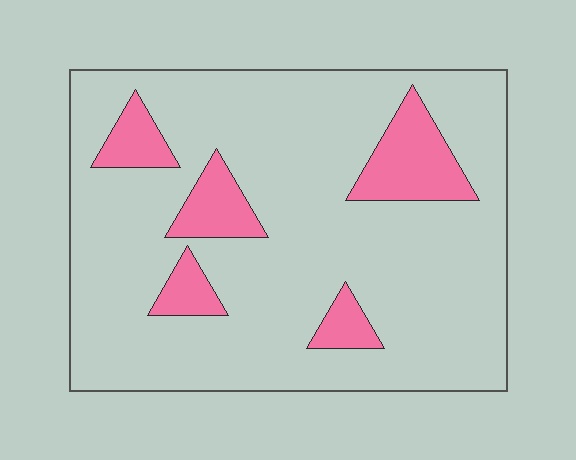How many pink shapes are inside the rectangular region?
5.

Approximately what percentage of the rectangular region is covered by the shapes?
Approximately 15%.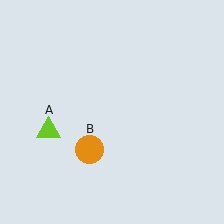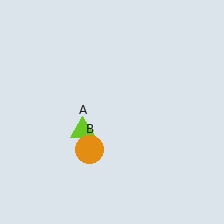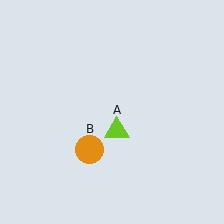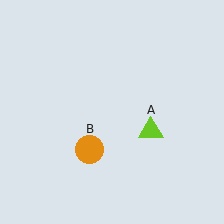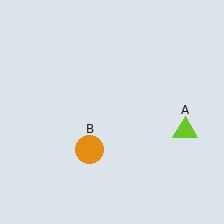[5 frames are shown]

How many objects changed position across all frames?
1 object changed position: lime triangle (object A).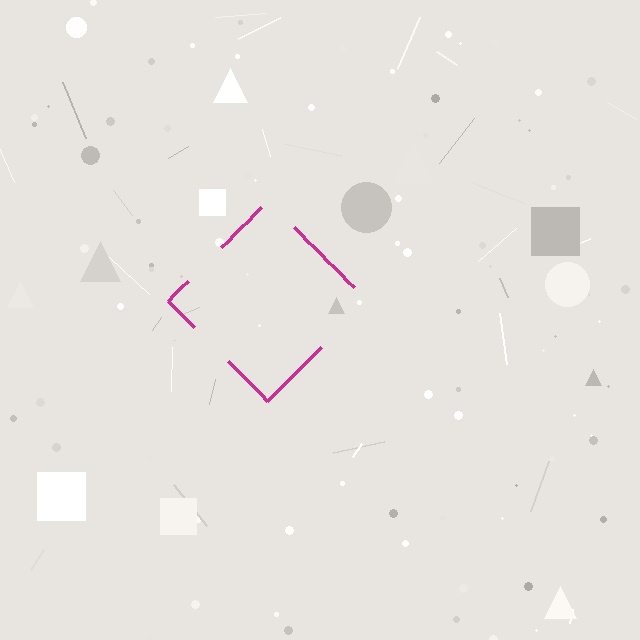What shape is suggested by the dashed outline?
The dashed outline suggests a diamond.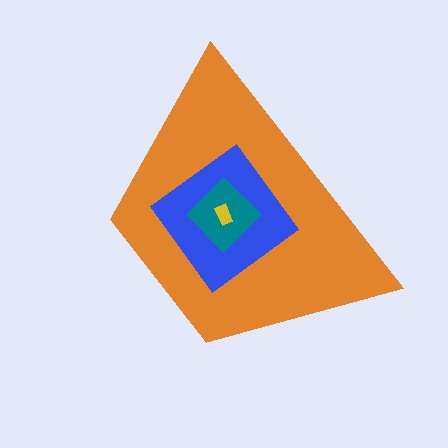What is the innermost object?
The yellow rectangle.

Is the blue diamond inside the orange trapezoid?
Yes.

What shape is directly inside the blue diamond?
The teal diamond.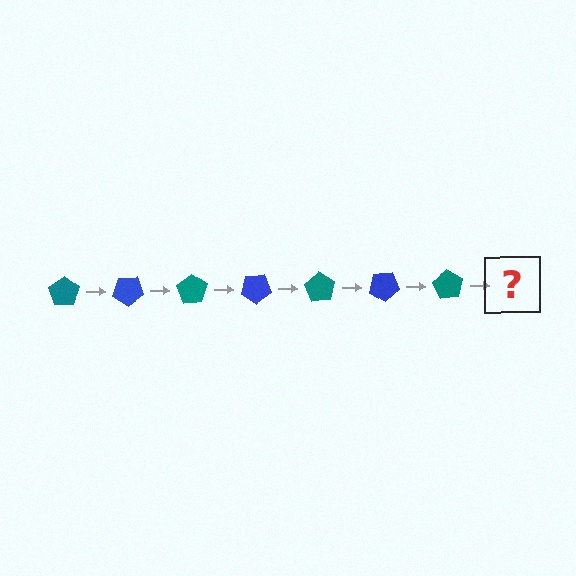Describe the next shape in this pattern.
It should be a blue pentagon, rotated 245 degrees from the start.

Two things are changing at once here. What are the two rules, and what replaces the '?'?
The two rules are that it rotates 35 degrees each step and the color cycles through teal and blue. The '?' should be a blue pentagon, rotated 245 degrees from the start.